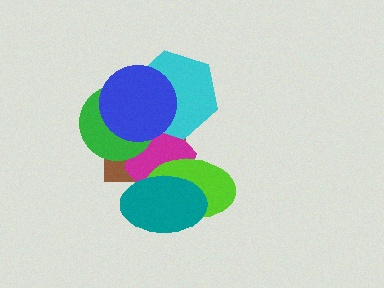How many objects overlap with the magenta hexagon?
6 objects overlap with the magenta hexagon.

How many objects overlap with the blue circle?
4 objects overlap with the blue circle.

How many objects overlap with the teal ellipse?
3 objects overlap with the teal ellipse.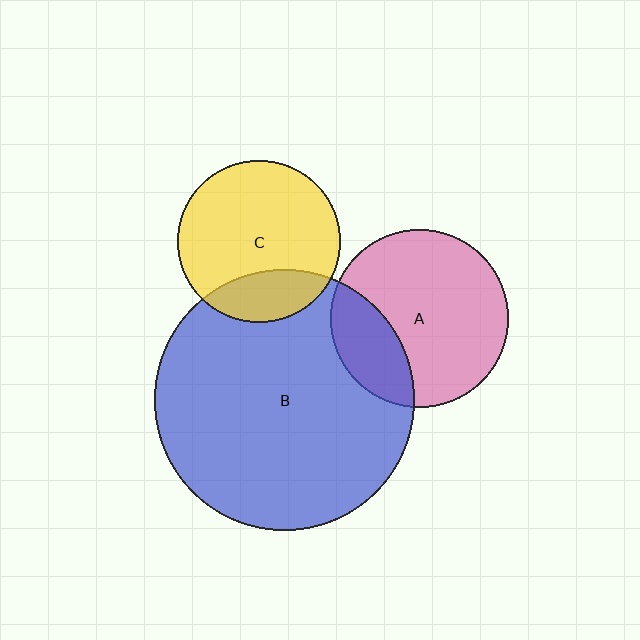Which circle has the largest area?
Circle B (blue).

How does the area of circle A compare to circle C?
Approximately 1.2 times.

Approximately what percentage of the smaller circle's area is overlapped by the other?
Approximately 25%.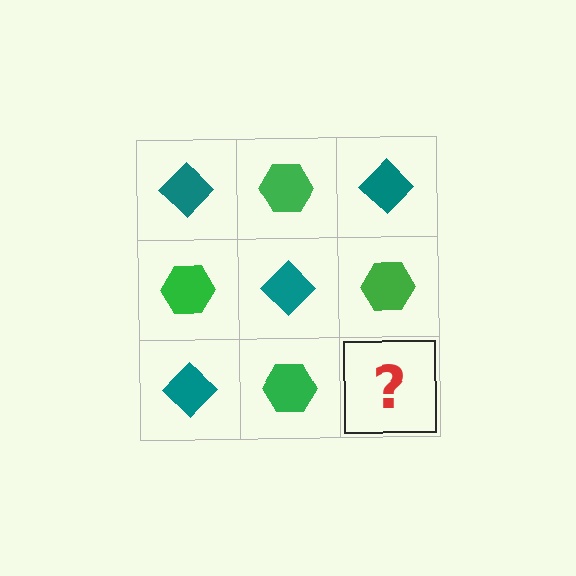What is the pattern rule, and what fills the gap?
The rule is that it alternates teal diamond and green hexagon in a checkerboard pattern. The gap should be filled with a teal diamond.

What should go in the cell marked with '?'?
The missing cell should contain a teal diamond.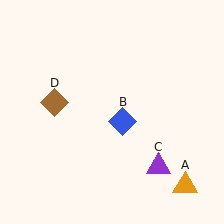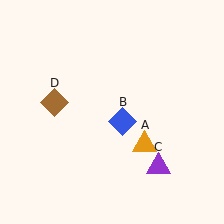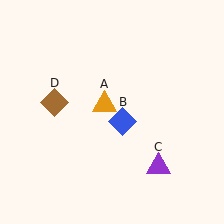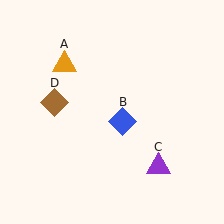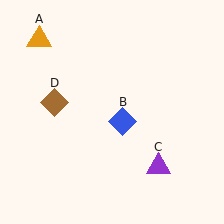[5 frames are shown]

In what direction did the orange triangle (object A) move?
The orange triangle (object A) moved up and to the left.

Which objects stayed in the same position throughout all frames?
Blue diamond (object B) and purple triangle (object C) and brown diamond (object D) remained stationary.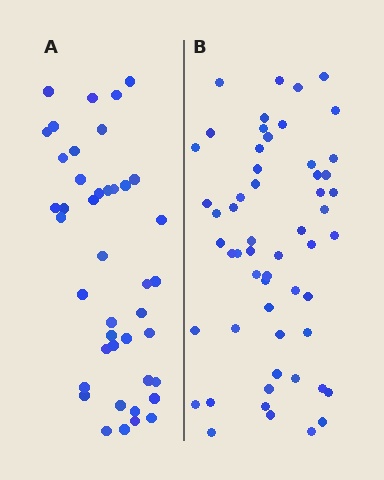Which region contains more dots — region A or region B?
Region B (the right region) has more dots.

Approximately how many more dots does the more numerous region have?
Region B has approximately 15 more dots than region A.